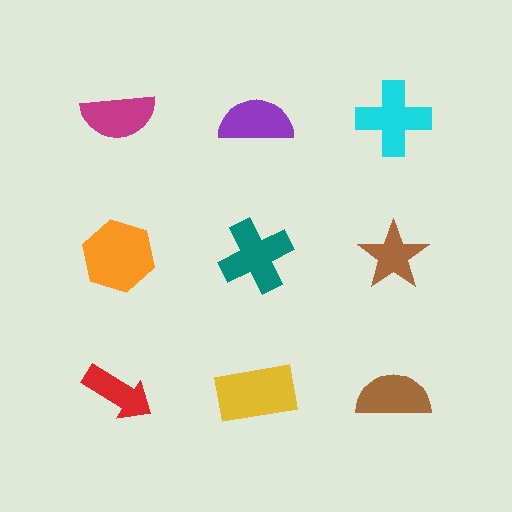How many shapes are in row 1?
3 shapes.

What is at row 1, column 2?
A purple semicircle.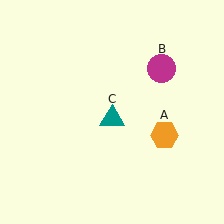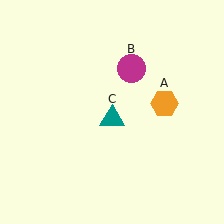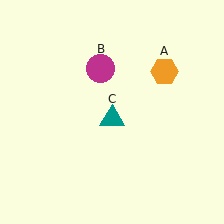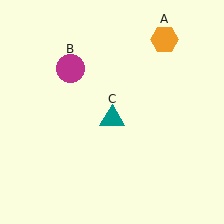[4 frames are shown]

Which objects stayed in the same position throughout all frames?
Teal triangle (object C) remained stationary.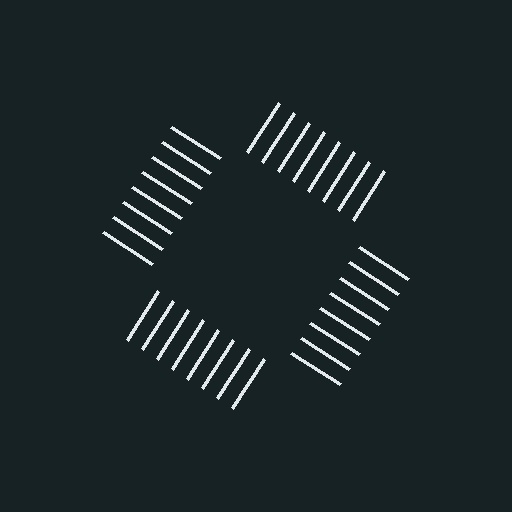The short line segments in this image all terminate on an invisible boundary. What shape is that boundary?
An illusory square — the line segments terminate on its edges but no continuous stroke is drawn.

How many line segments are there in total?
32 — 8 along each of the 4 edges.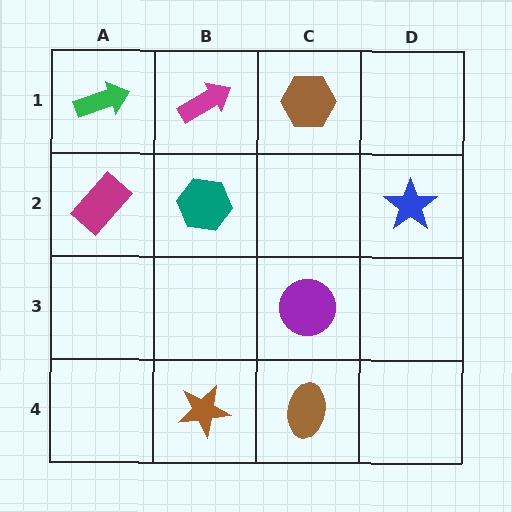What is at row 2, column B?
A teal hexagon.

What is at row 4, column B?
A brown star.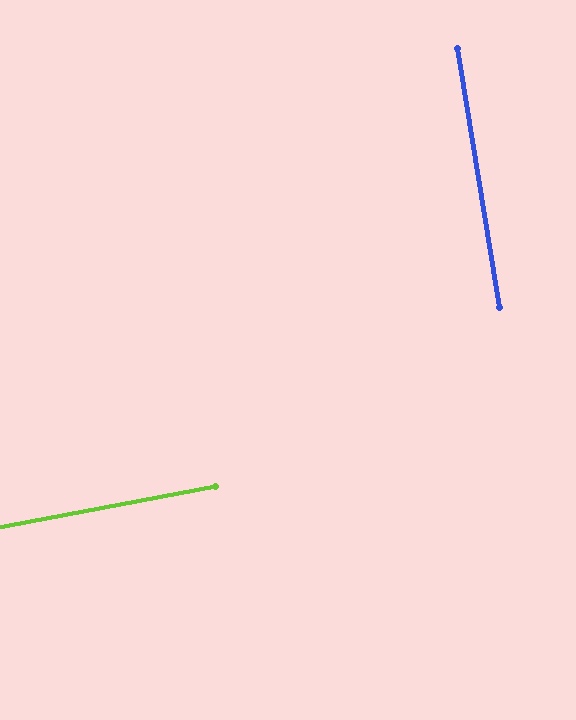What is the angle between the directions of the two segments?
Approximately 89 degrees.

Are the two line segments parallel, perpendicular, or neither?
Perpendicular — they meet at approximately 89°.